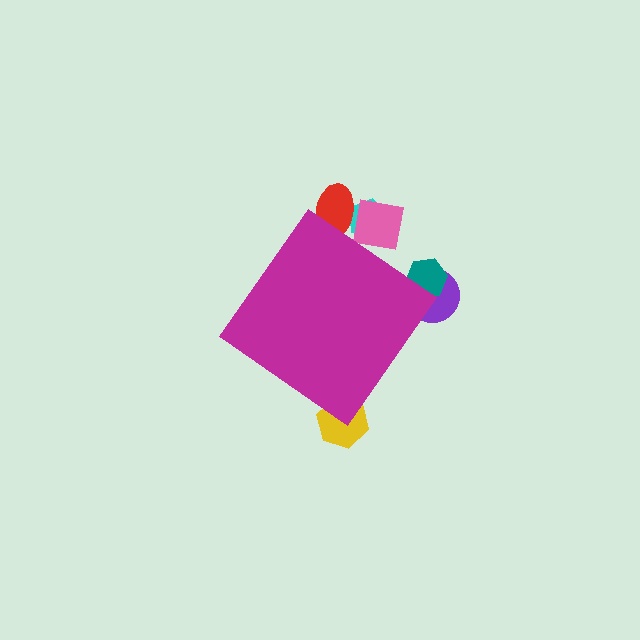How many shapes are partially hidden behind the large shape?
6 shapes are partially hidden.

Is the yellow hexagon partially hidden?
Yes, the yellow hexagon is partially hidden behind the magenta diamond.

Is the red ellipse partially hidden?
Yes, the red ellipse is partially hidden behind the magenta diamond.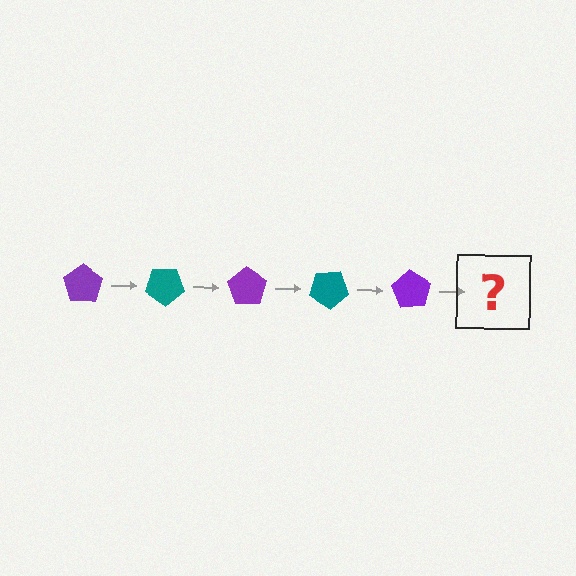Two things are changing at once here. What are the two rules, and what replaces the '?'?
The two rules are that it rotates 35 degrees each step and the color cycles through purple and teal. The '?' should be a teal pentagon, rotated 175 degrees from the start.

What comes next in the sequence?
The next element should be a teal pentagon, rotated 175 degrees from the start.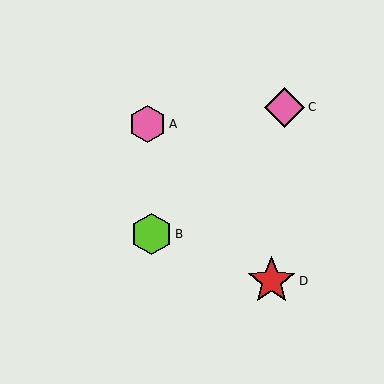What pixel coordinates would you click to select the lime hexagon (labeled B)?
Click at (151, 234) to select the lime hexagon B.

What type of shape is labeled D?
Shape D is a red star.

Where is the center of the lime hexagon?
The center of the lime hexagon is at (151, 234).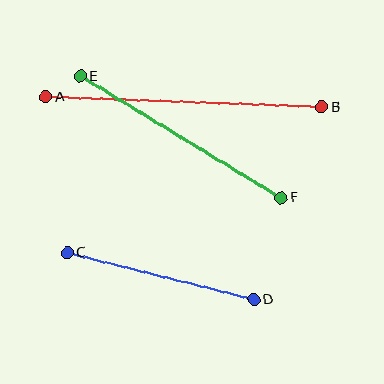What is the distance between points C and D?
The distance is approximately 192 pixels.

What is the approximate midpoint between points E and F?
The midpoint is at approximately (181, 137) pixels.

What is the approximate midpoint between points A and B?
The midpoint is at approximately (184, 102) pixels.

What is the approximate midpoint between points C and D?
The midpoint is at approximately (160, 276) pixels.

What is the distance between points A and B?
The distance is approximately 276 pixels.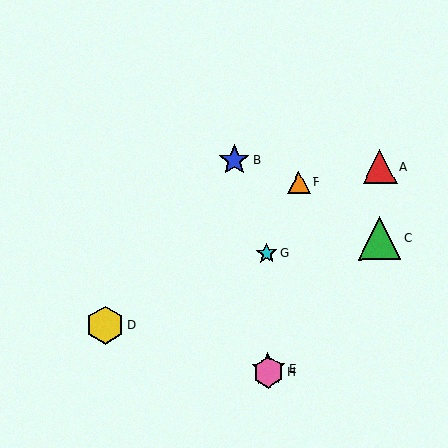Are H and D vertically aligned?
No, H is at x≈268 and D is at x≈105.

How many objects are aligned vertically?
3 objects (E, G, H) are aligned vertically.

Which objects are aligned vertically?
Objects E, G, H are aligned vertically.